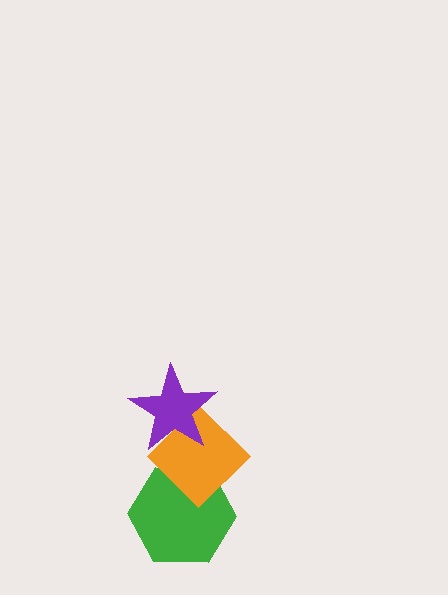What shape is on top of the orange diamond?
The purple star is on top of the orange diamond.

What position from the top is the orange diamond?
The orange diamond is 2nd from the top.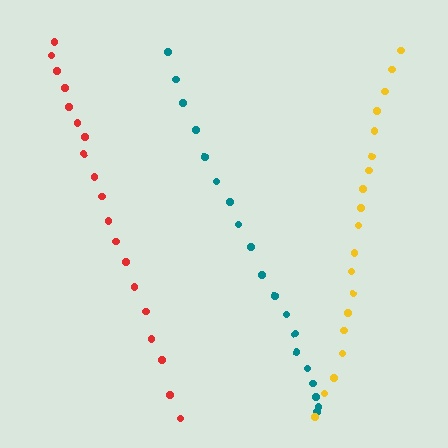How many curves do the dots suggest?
There are 3 distinct paths.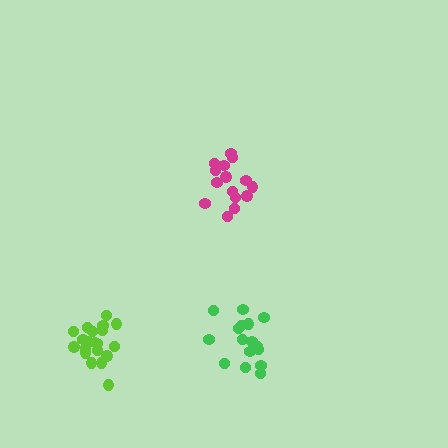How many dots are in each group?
Group 1: 20 dots, Group 2: 15 dots, Group 3: 16 dots (51 total).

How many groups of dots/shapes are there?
There are 3 groups.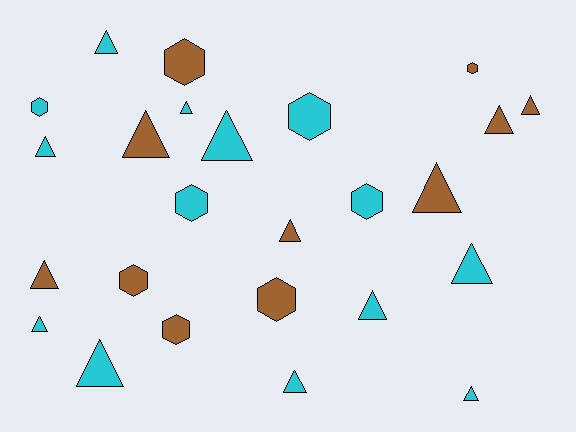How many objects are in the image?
There are 25 objects.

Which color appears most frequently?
Cyan, with 14 objects.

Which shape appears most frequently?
Triangle, with 16 objects.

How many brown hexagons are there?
There are 5 brown hexagons.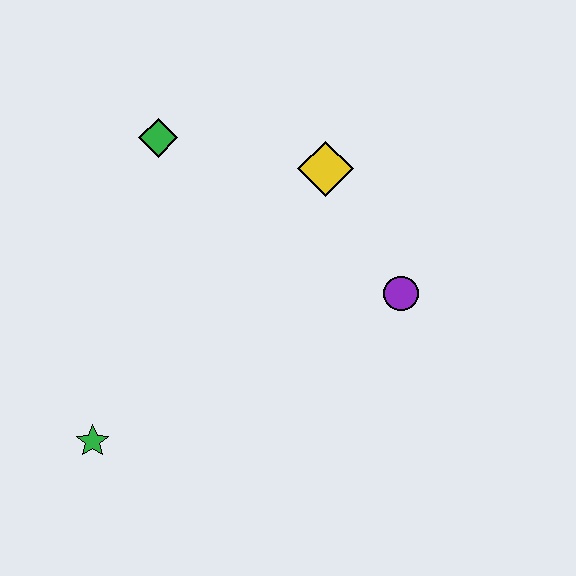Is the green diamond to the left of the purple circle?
Yes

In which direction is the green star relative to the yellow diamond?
The green star is below the yellow diamond.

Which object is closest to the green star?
The green diamond is closest to the green star.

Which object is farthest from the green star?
The yellow diamond is farthest from the green star.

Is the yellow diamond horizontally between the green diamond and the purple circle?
Yes